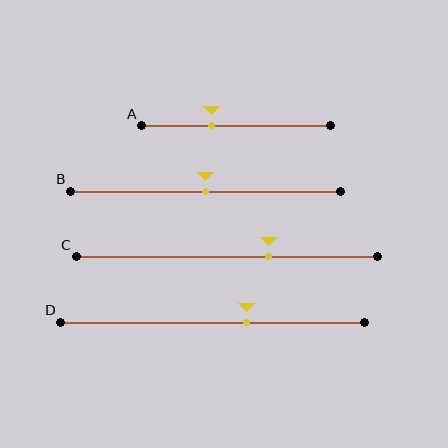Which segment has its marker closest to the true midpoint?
Segment B has its marker closest to the true midpoint.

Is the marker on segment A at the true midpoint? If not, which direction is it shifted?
No, the marker on segment A is shifted to the left by about 13% of the segment length.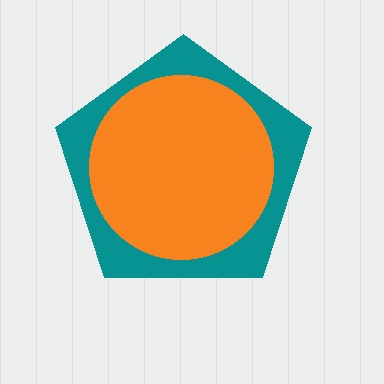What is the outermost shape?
The teal pentagon.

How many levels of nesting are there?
2.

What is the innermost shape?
The orange circle.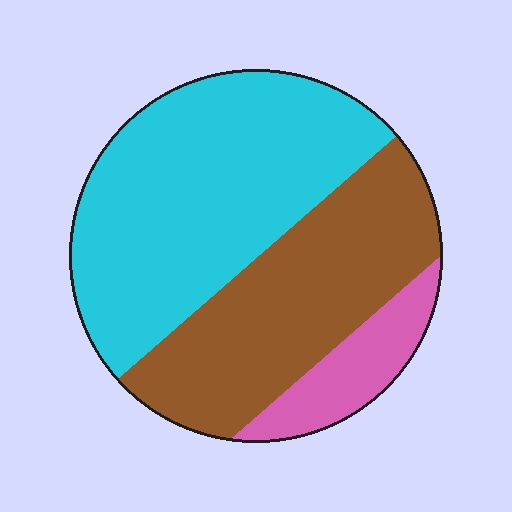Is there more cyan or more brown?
Cyan.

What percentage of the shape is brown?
Brown covers 38% of the shape.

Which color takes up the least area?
Pink, at roughly 10%.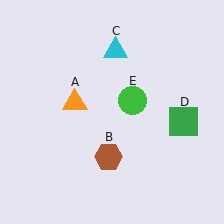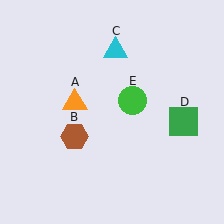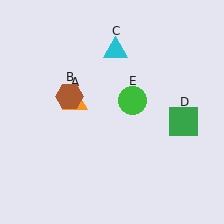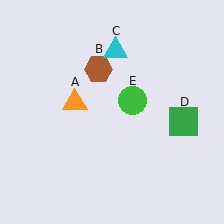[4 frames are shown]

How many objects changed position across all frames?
1 object changed position: brown hexagon (object B).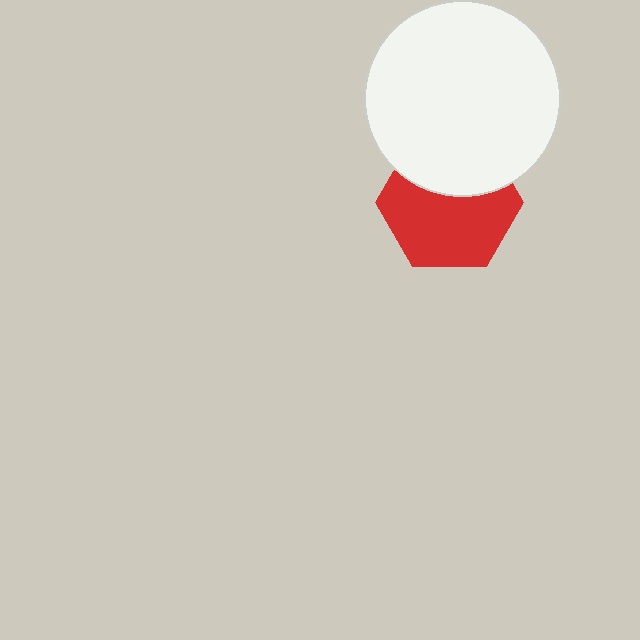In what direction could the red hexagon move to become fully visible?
The red hexagon could move down. That would shift it out from behind the white circle entirely.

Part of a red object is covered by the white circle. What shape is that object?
It is a hexagon.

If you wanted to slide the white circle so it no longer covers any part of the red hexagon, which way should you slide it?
Slide it up — that is the most direct way to separate the two shapes.